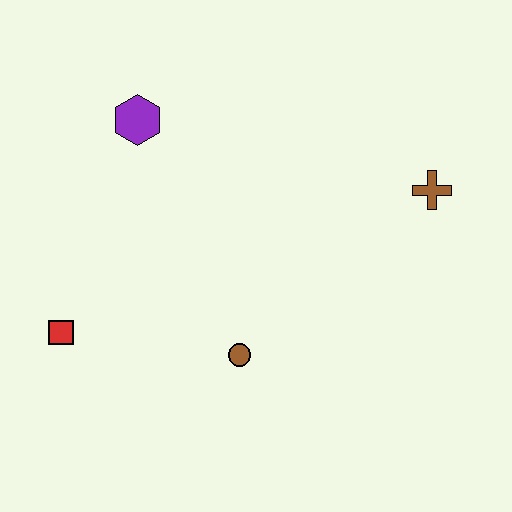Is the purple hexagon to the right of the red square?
Yes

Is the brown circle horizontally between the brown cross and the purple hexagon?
Yes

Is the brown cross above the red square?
Yes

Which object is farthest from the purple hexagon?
The brown cross is farthest from the purple hexagon.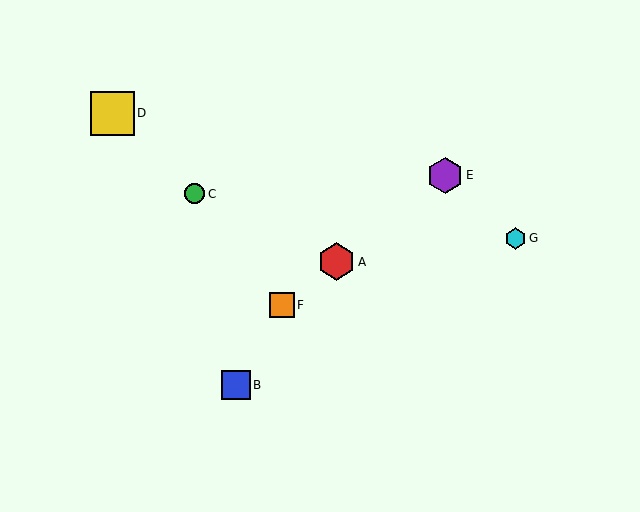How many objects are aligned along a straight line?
3 objects (A, E, F) are aligned along a straight line.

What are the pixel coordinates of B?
Object B is at (236, 385).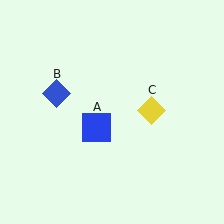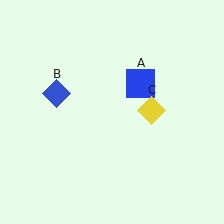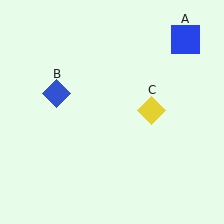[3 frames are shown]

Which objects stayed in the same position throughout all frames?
Blue diamond (object B) and yellow diamond (object C) remained stationary.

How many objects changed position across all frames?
1 object changed position: blue square (object A).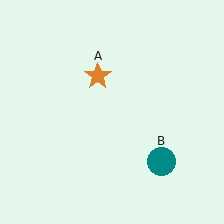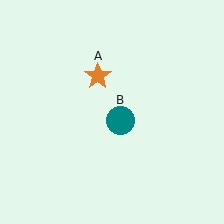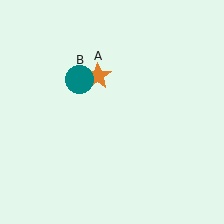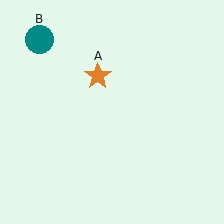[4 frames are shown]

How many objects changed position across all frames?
1 object changed position: teal circle (object B).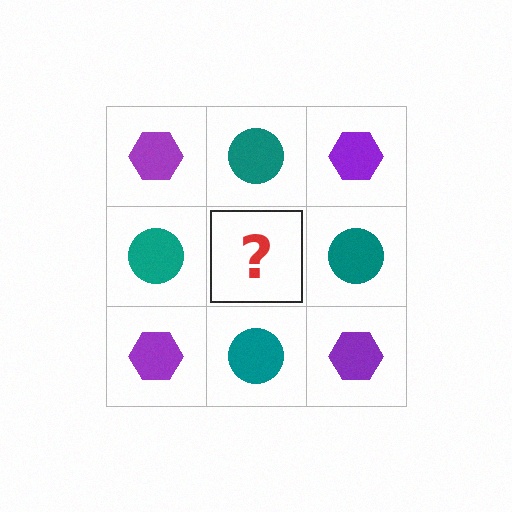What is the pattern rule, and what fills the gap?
The rule is that it alternates purple hexagon and teal circle in a checkerboard pattern. The gap should be filled with a purple hexagon.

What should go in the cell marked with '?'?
The missing cell should contain a purple hexagon.